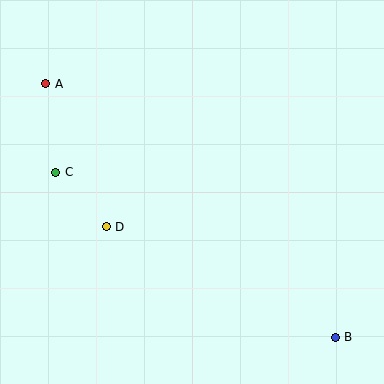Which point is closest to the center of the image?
Point D at (106, 227) is closest to the center.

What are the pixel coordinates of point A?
Point A is at (46, 84).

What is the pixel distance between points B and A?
The distance between B and A is 385 pixels.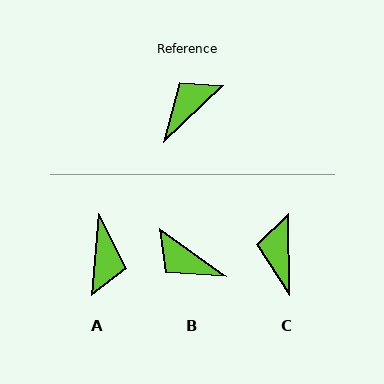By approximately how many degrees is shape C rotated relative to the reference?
Approximately 48 degrees counter-clockwise.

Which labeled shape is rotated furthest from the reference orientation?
A, about 138 degrees away.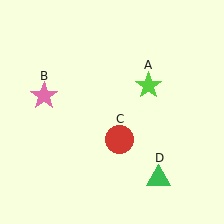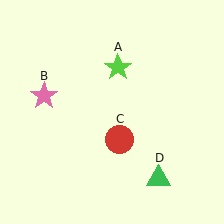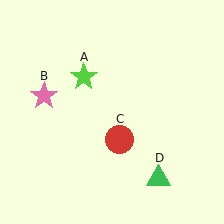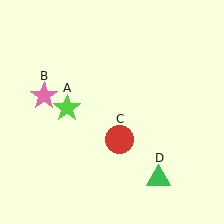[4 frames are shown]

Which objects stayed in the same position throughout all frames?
Pink star (object B) and red circle (object C) and green triangle (object D) remained stationary.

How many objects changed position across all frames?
1 object changed position: lime star (object A).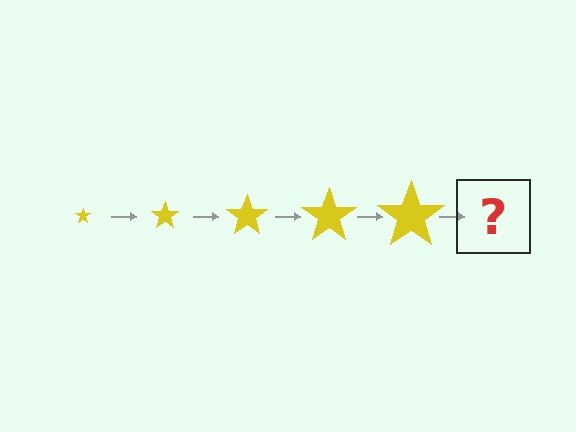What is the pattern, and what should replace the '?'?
The pattern is that the star gets progressively larger each step. The '?' should be a yellow star, larger than the previous one.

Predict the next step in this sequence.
The next step is a yellow star, larger than the previous one.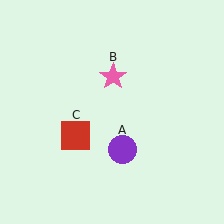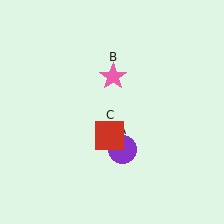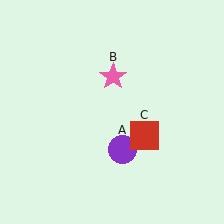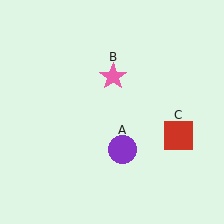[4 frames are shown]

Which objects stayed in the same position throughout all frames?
Purple circle (object A) and pink star (object B) remained stationary.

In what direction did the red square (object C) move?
The red square (object C) moved right.